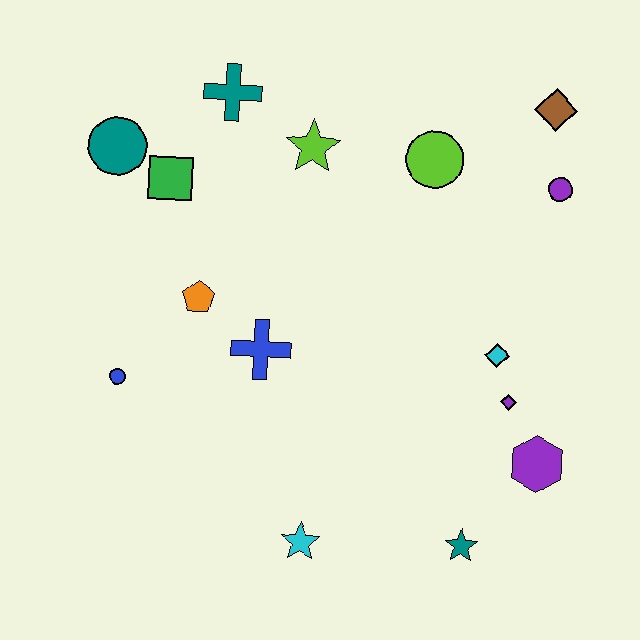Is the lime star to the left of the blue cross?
No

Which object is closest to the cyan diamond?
The purple diamond is closest to the cyan diamond.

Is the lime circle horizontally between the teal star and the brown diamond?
No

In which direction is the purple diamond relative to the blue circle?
The purple diamond is to the right of the blue circle.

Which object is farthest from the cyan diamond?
The teal circle is farthest from the cyan diamond.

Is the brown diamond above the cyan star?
Yes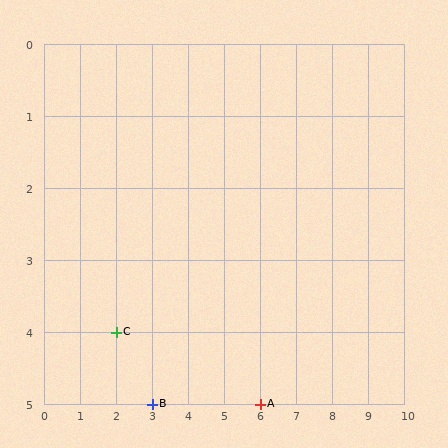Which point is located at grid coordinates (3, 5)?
Point B is at (3, 5).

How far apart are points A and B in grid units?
Points A and B are 3 columns apart.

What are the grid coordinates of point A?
Point A is at grid coordinates (6, 5).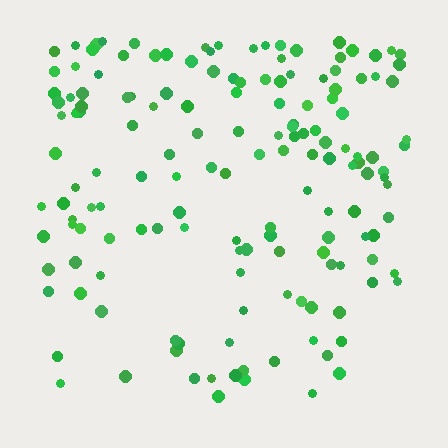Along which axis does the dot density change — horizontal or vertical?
Vertical.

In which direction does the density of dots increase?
From bottom to top, with the top side densest.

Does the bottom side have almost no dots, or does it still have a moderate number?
Still a moderate number, just noticeably fewer than the top.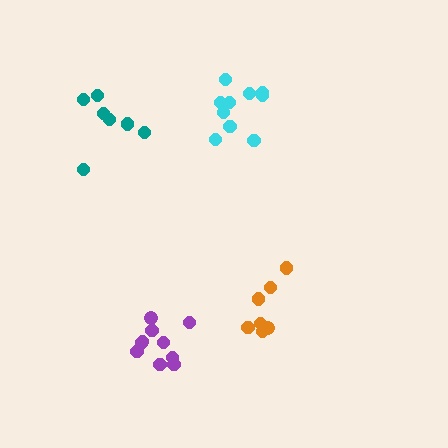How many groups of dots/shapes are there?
There are 4 groups.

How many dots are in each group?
Group 1: 10 dots, Group 2: 7 dots, Group 3: 7 dots, Group 4: 10 dots (34 total).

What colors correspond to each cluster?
The clusters are colored: purple, teal, orange, cyan.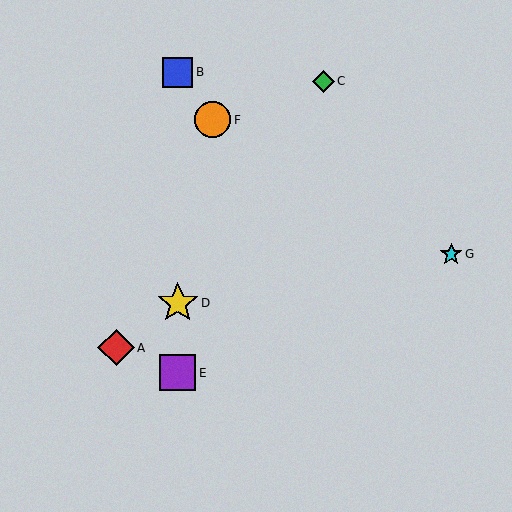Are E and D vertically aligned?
Yes, both are at x≈178.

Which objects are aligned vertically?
Objects B, D, E are aligned vertically.